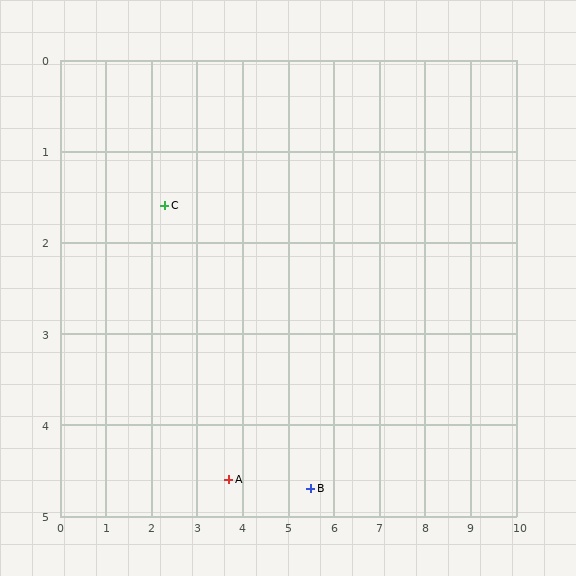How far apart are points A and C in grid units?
Points A and C are about 3.3 grid units apart.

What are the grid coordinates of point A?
Point A is at approximately (3.7, 4.6).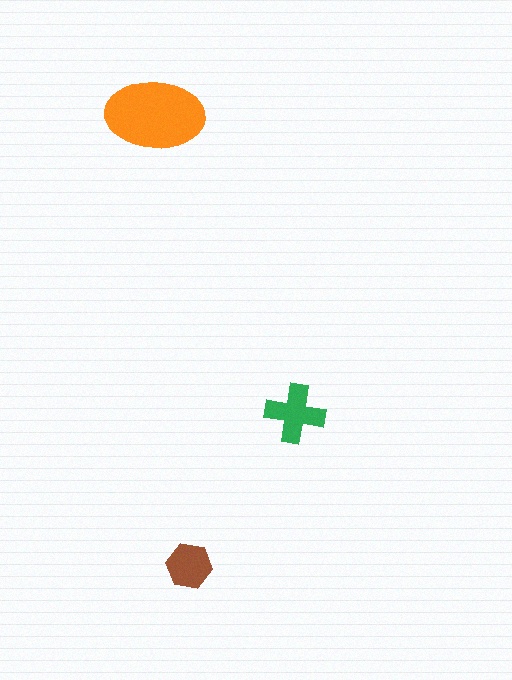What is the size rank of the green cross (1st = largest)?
2nd.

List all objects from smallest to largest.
The brown hexagon, the green cross, the orange ellipse.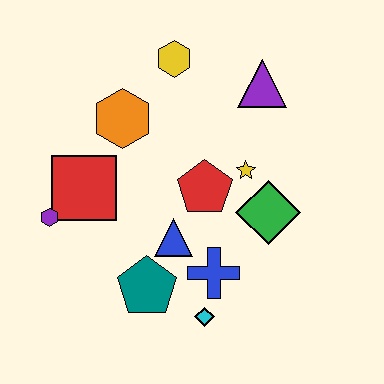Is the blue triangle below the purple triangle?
Yes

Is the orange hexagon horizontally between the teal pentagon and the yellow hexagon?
No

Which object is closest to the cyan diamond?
The blue cross is closest to the cyan diamond.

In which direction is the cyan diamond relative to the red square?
The cyan diamond is below the red square.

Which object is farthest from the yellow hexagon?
The cyan diamond is farthest from the yellow hexagon.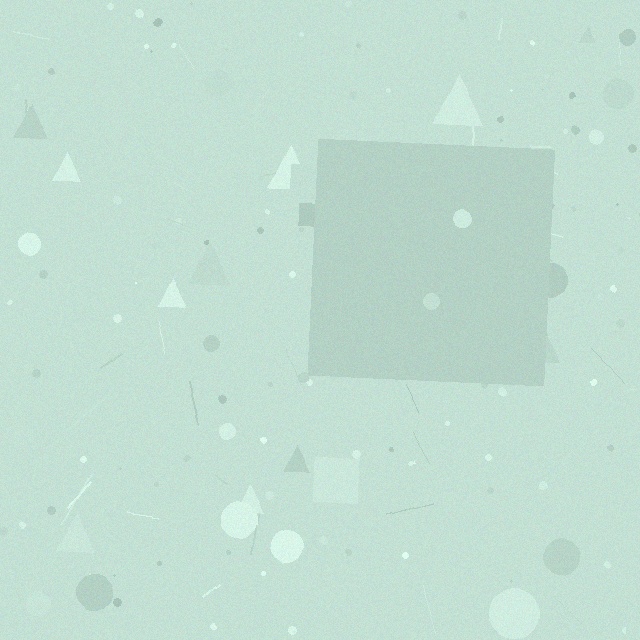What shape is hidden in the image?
A square is hidden in the image.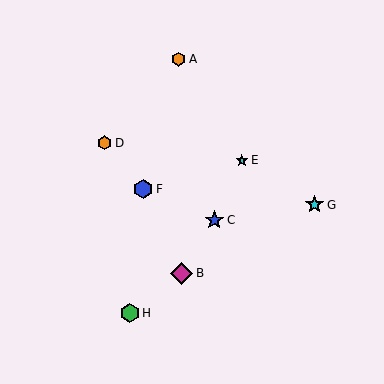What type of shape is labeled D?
Shape D is an orange hexagon.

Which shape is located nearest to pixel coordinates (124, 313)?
The green hexagon (labeled H) at (130, 313) is nearest to that location.